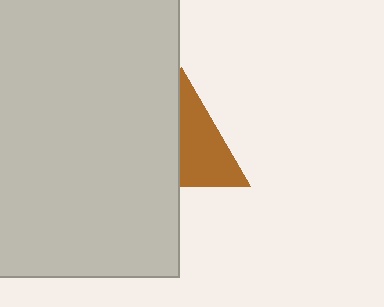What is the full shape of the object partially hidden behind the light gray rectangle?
The partially hidden object is a brown triangle.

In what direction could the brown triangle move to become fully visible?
The brown triangle could move right. That would shift it out from behind the light gray rectangle entirely.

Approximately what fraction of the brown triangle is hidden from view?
Roughly 47% of the brown triangle is hidden behind the light gray rectangle.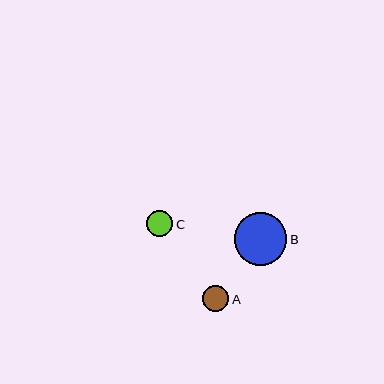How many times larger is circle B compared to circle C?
Circle B is approximately 2.0 times the size of circle C.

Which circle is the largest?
Circle B is the largest with a size of approximately 53 pixels.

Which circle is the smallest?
Circle C is the smallest with a size of approximately 26 pixels.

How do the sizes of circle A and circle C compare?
Circle A and circle C are approximately the same size.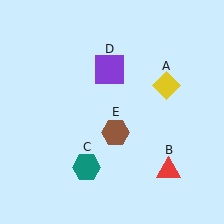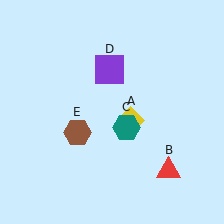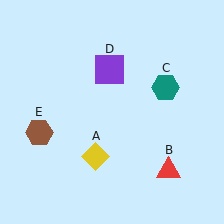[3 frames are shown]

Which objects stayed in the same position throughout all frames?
Red triangle (object B) and purple square (object D) remained stationary.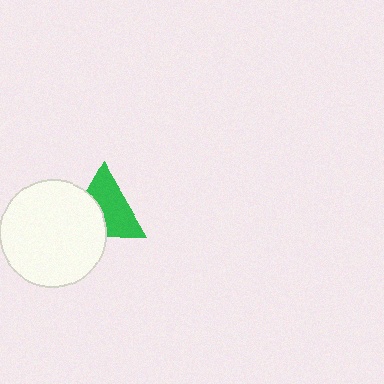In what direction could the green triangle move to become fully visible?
The green triangle could move toward the upper-right. That would shift it out from behind the white circle entirely.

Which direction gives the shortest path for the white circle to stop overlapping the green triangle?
Moving toward the lower-left gives the shortest separation.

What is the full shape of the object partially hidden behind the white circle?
The partially hidden object is a green triangle.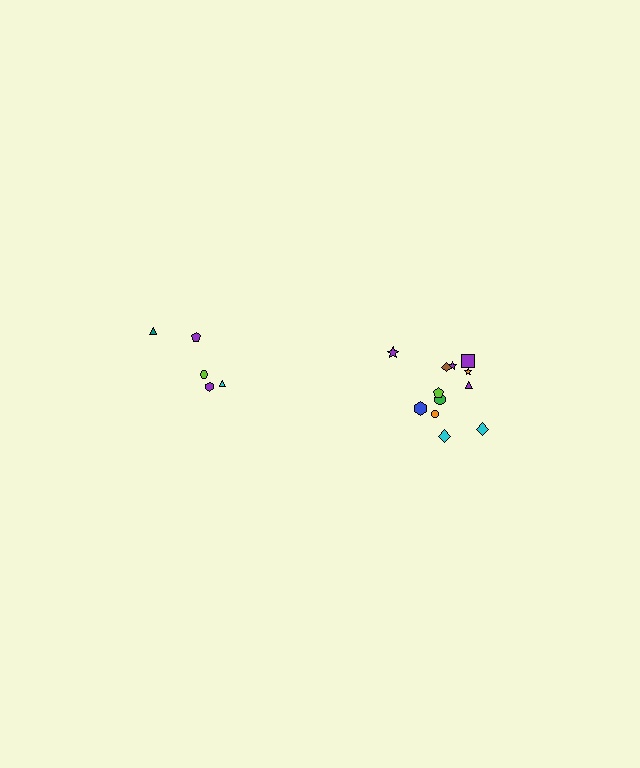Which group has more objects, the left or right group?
The right group.